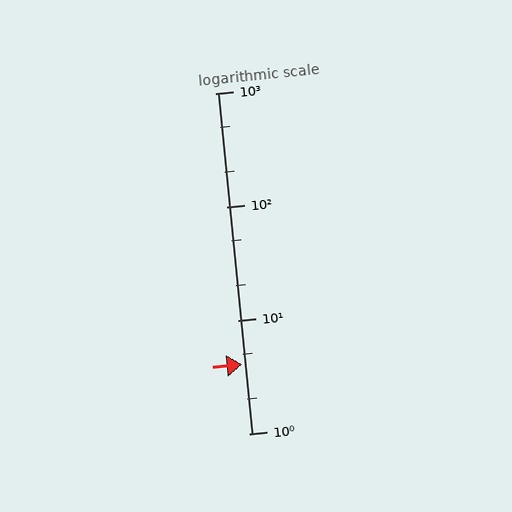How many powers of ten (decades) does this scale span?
The scale spans 3 decades, from 1 to 1000.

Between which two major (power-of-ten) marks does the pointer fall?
The pointer is between 1 and 10.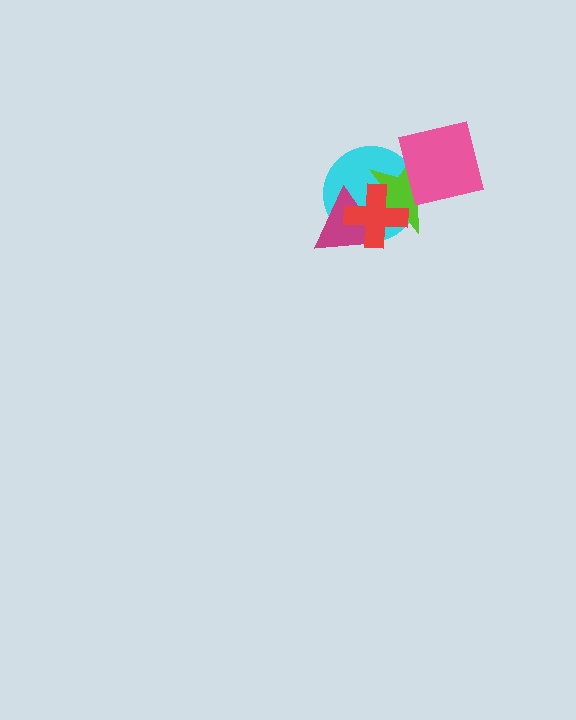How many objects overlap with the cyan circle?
4 objects overlap with the cyan circle.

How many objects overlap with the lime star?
4 objects overlap with the lime star.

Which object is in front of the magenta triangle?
The red cross is in front of the magenta triangle.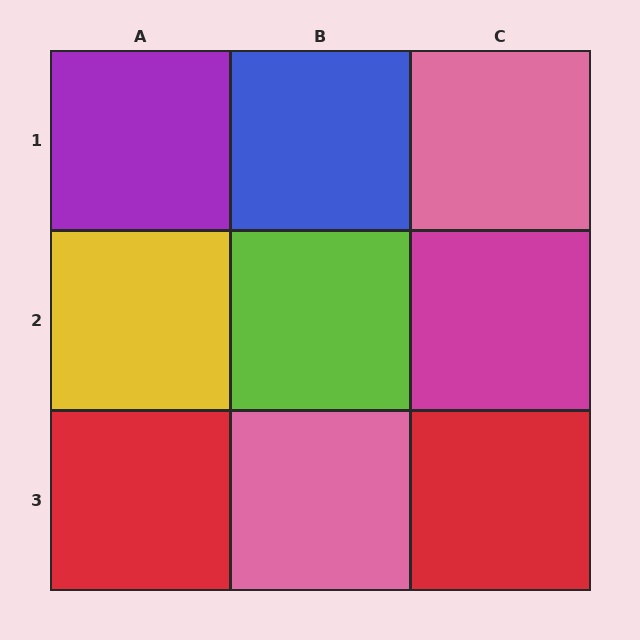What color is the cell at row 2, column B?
Lime.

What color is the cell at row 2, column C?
Magenta.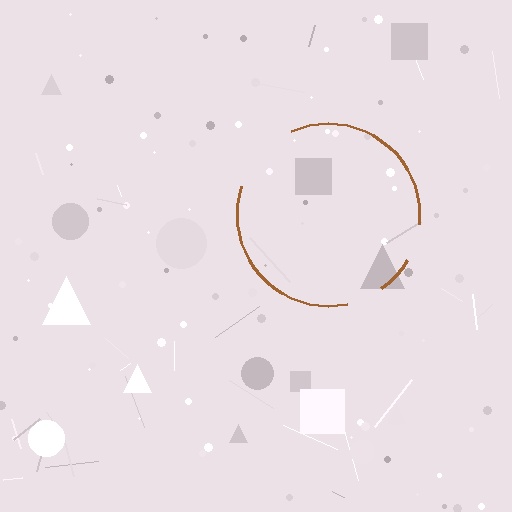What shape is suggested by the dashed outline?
The dashed outline suggests a circle.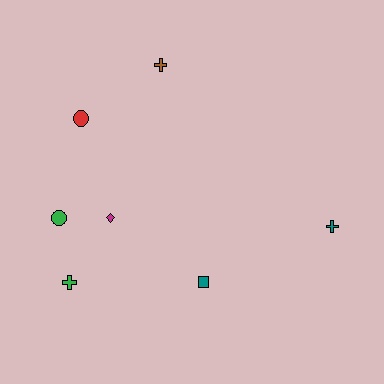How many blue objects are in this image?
There are no blue objects.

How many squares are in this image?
There is 1 square.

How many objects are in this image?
There are 7 objects.